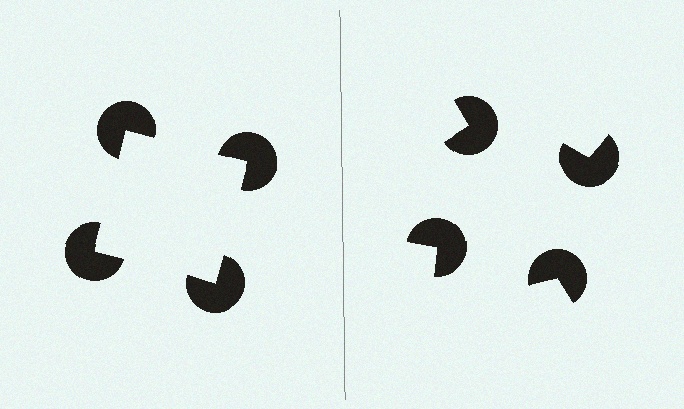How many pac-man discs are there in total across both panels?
8 — 4 on each side.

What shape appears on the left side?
An illusory square.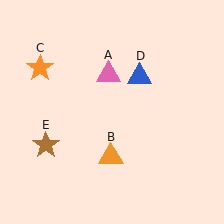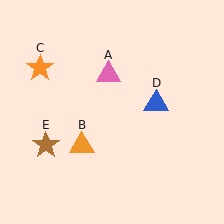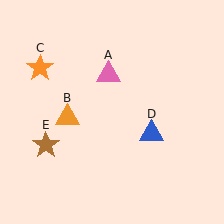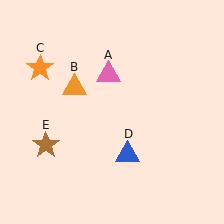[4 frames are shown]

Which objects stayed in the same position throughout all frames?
Pink triangle (object A) and orange star (object C) and brown star (object E) remained stationary.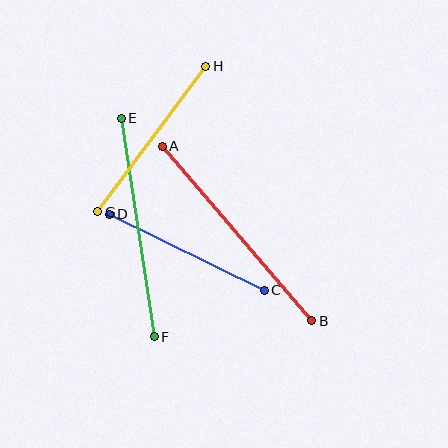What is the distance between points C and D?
The distance is approximately 172 pixels.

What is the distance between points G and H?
The distance is approximately 181 pixels.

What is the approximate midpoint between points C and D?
The midpoint is at approximately (187, 252) pixels.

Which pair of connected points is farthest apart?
Points A and B are farthest apart.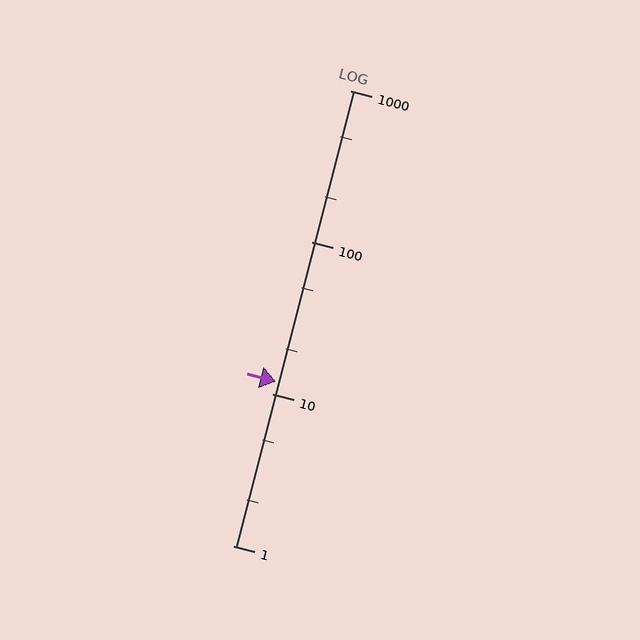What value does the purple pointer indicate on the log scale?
The pointer indicates approximately 12.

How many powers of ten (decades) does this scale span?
The scale spans 3 decades, from 1 to 1000.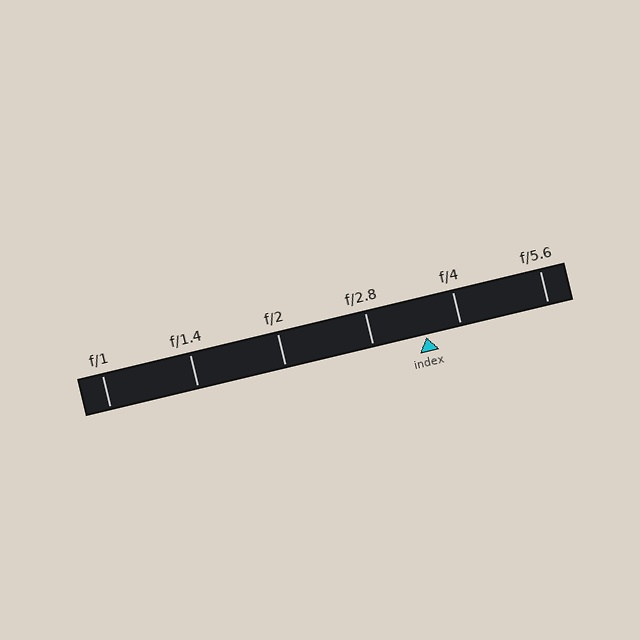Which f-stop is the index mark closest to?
The index mark is closest to f/4.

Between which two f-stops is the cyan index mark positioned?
The index mark is between f/2.8 and f/4.